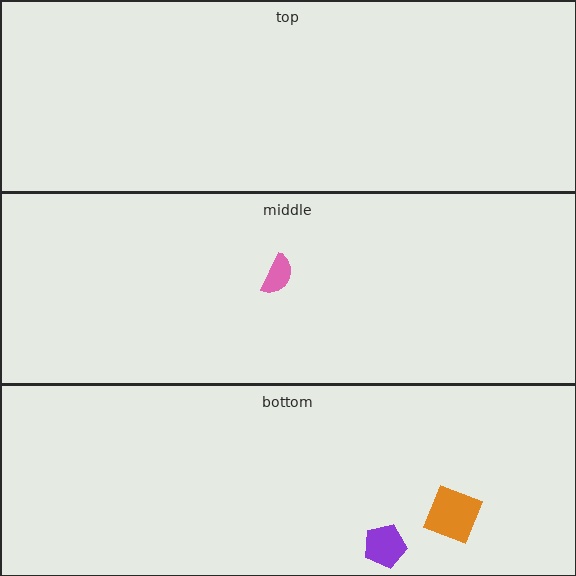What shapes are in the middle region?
The pink semicircle.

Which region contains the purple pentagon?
The bottom region.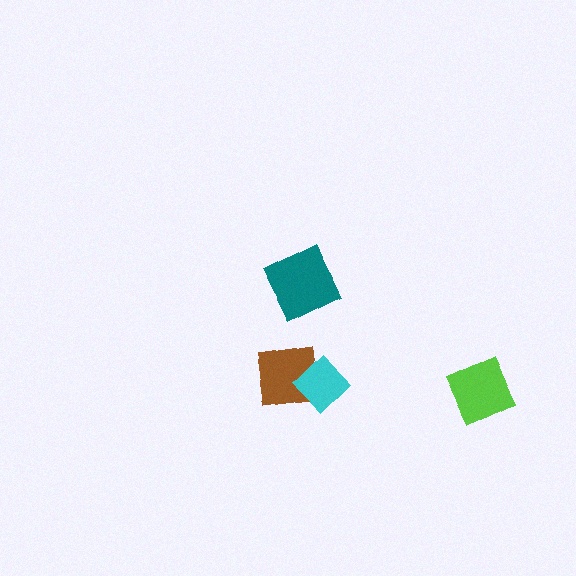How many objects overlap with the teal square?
0 objects overlap with the teal square.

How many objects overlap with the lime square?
0 objects overlap with the lime square.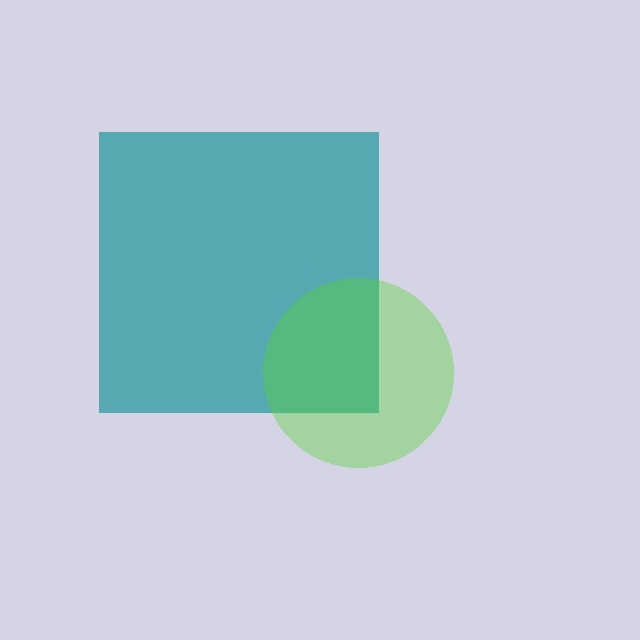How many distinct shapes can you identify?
There are 2 distinct shapes: a teal square, a lime circle.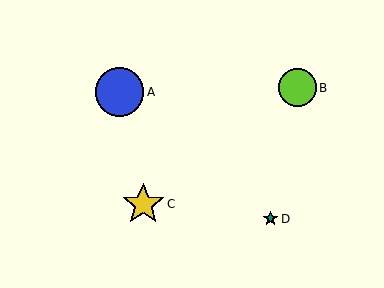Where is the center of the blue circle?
The center of the blue circle is at (120, 92).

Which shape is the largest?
The blue circle (labeled A) is the largest.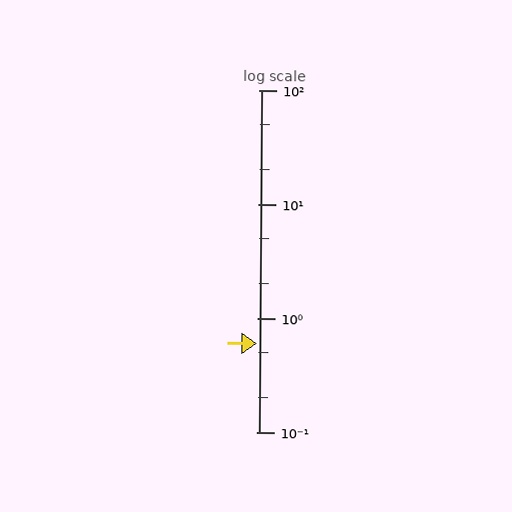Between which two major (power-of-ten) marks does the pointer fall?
The pointer is between 0.1 and 1.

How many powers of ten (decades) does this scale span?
The scale spans 3 decades, from 0.1 to 100.